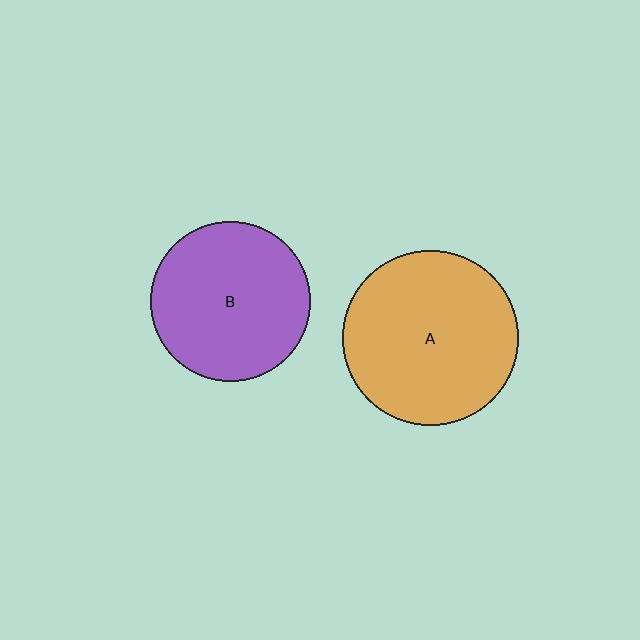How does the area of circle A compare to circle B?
Approximately 1.2 times.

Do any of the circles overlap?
No, none of the circles overlap.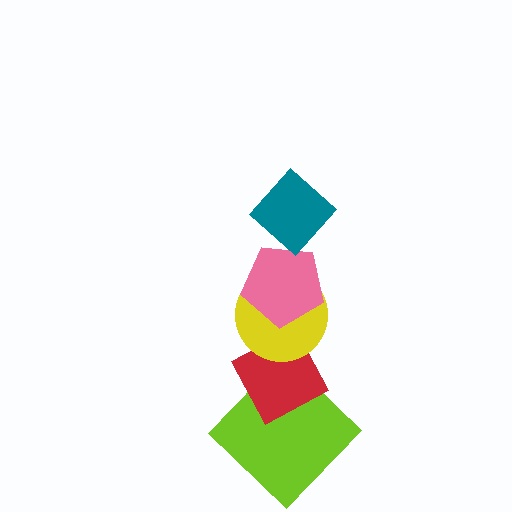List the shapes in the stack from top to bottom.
From top to bottom: the teal diamond, the pink pentagon, the yellow circle, the red diamond, the lime diamond.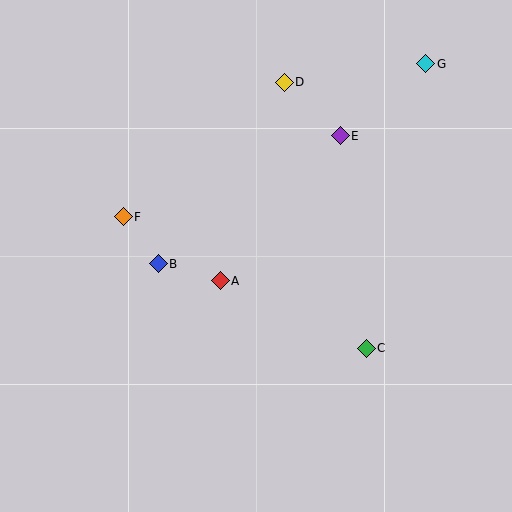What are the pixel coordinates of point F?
Point F is at (123, 217).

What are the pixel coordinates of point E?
Point E is at (340, 136).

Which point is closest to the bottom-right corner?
Point C is closest to the bottom-right corner.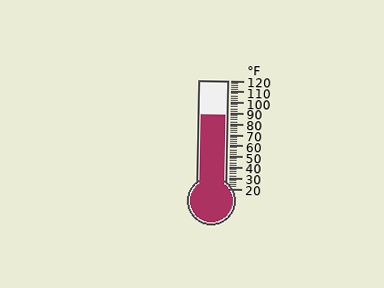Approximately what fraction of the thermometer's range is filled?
The thermometer is filled to approximately 70% of its range.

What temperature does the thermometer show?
The thermometer shows approximately 88°F.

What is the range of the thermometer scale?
The thermometer scale ranges from 20°F to 120°F.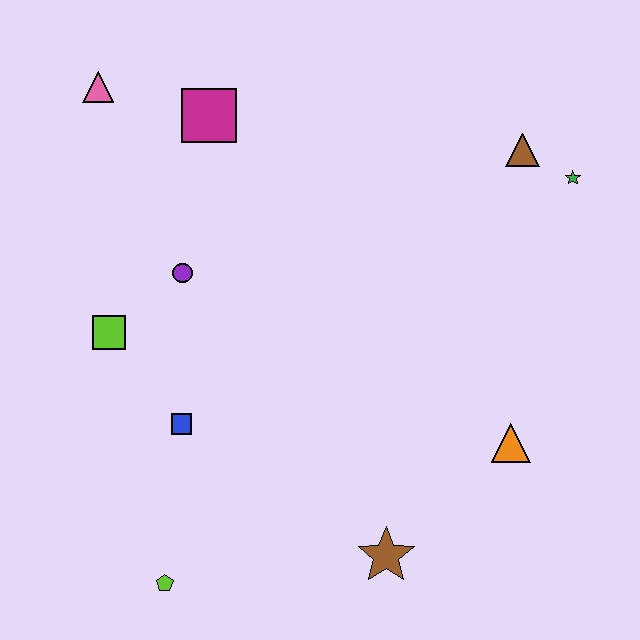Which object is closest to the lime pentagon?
The blue square is closest to the lime pentagon.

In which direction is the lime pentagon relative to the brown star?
The lime pentagon is to the left of the brown star.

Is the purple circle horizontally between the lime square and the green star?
Yes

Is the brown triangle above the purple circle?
Yes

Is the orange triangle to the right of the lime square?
Yes